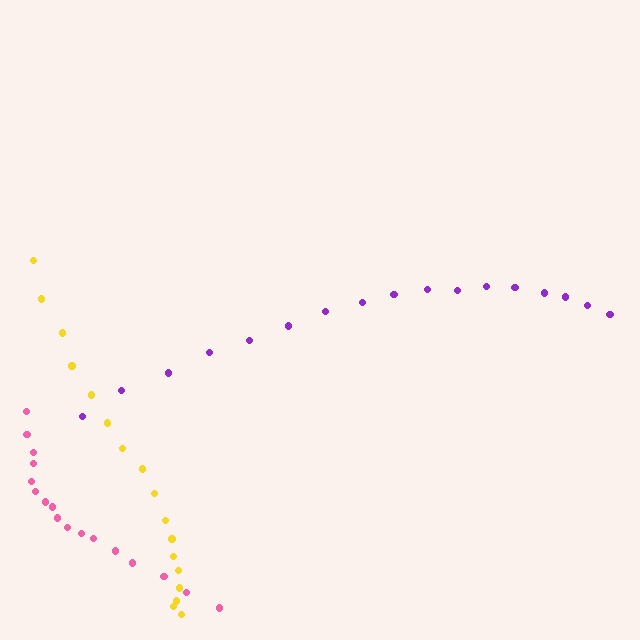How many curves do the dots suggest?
There are 3 distinct paths.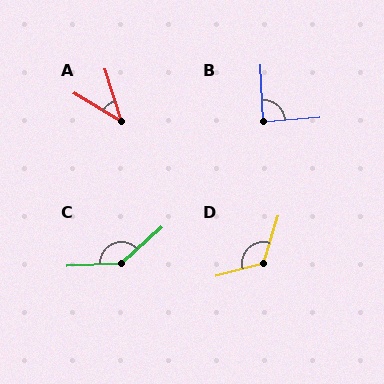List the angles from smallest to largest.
A (42°), B (88°), D (122°), C (140°).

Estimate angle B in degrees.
Approximately 88 degrees.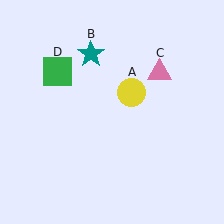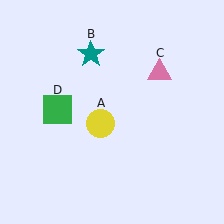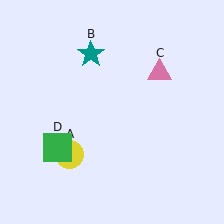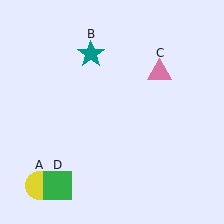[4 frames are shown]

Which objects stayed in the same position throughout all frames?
Teal star (object B) and pink triangle (object C) remained stationary.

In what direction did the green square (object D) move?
The green square (object D) moved down.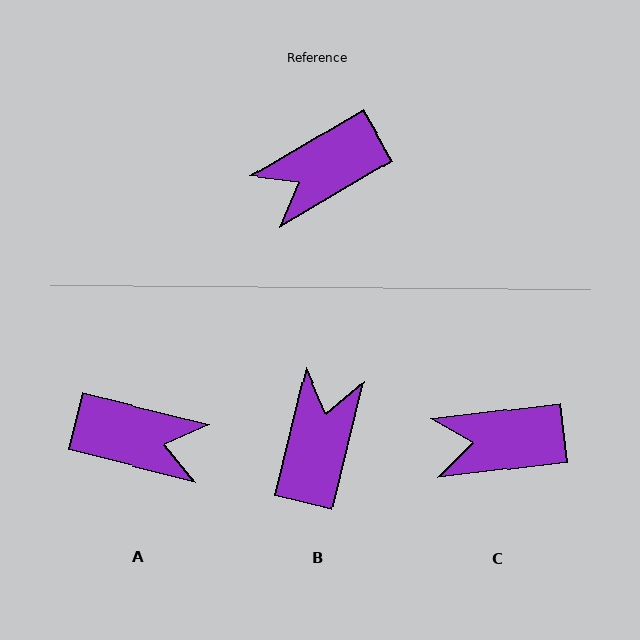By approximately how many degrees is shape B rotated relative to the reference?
Approximately 134 degrees clockwise.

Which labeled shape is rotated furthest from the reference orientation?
A, about 136 degrees away.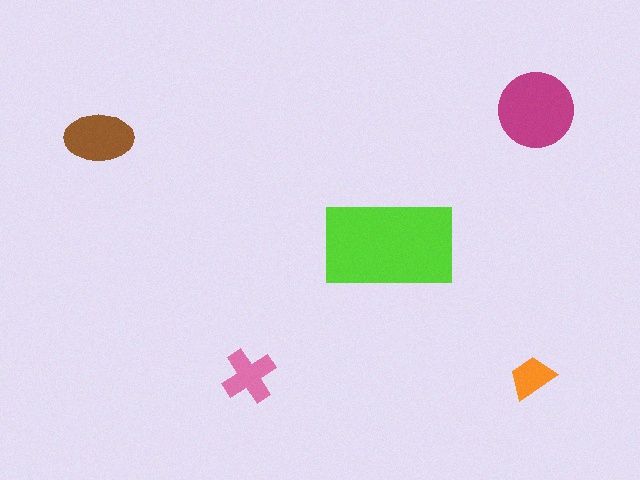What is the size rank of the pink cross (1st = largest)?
4th.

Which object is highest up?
The magenta circle is topmost.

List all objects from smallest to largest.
The orange trapezoid, the pink cross, the brown ellipse, the magenta circle, the lime rectangle.